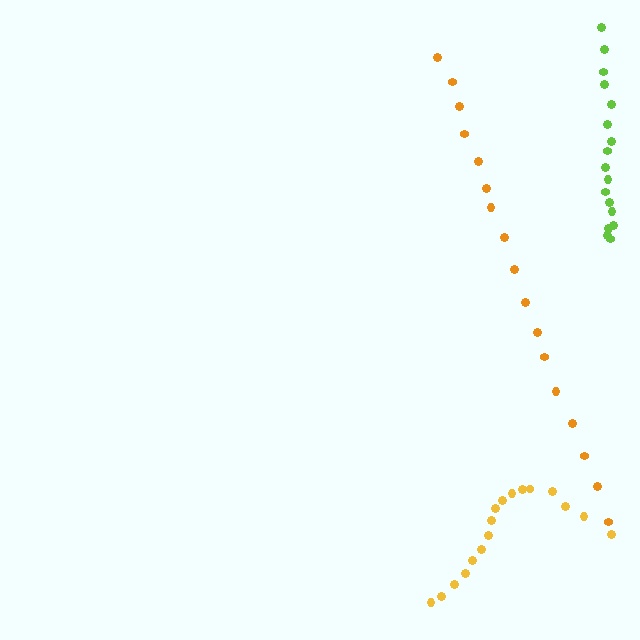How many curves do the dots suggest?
There are 3 distinct paths.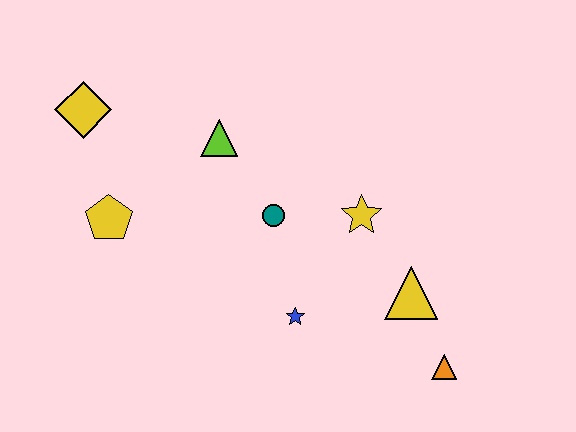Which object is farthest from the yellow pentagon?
The orange triangle is farthest from the yellow pentagon.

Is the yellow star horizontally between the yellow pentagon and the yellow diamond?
No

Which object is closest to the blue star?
The teal circle is closest to the blue star.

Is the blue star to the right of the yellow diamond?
Yes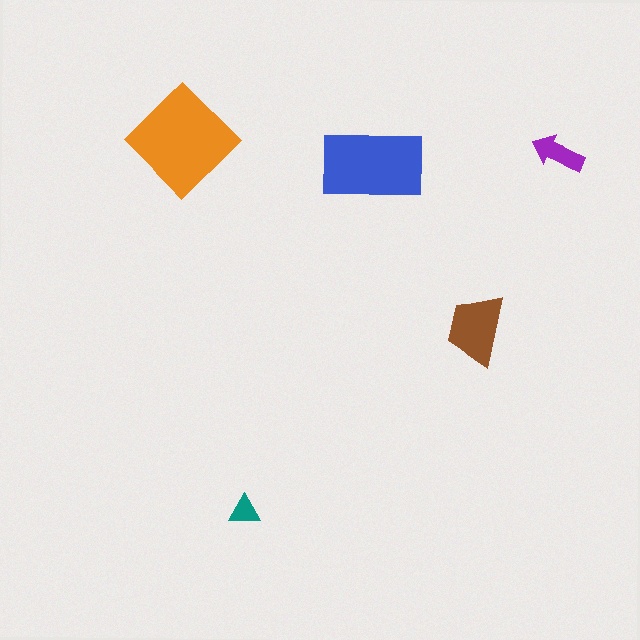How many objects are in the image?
There are 5 objects in the image.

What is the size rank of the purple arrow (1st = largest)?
4th.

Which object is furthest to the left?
The orange diamond is leftmost.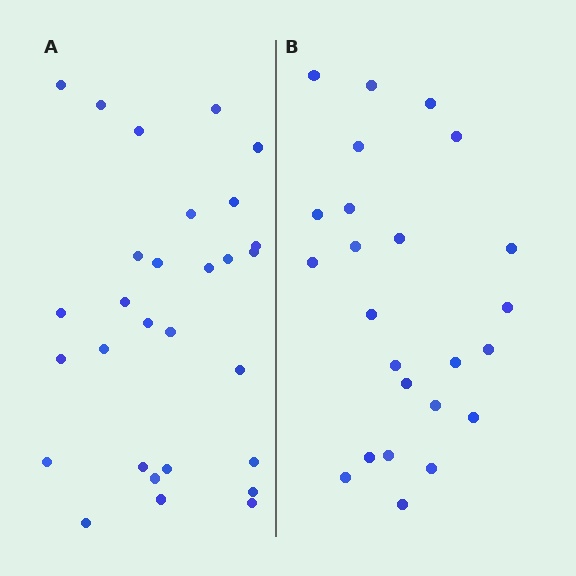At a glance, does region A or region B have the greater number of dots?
Region A (the left region) has more dots.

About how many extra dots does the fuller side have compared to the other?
Region A has about 5 more dots than region B.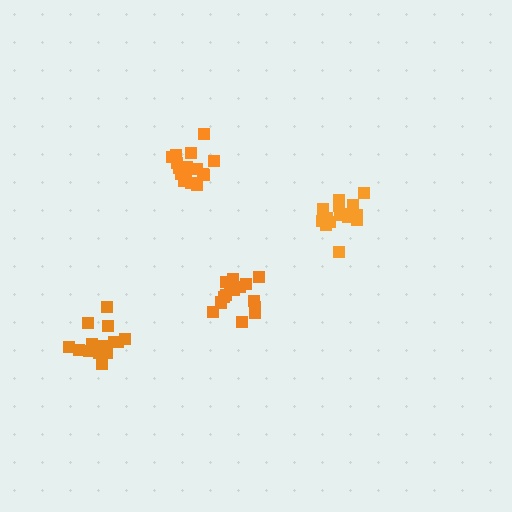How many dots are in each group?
Group 1: 15 dots, Group 2: 17 dots, Group 3: 15 dots, Group 4: 16 dots (63 total).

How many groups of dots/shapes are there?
There are 4 groups.